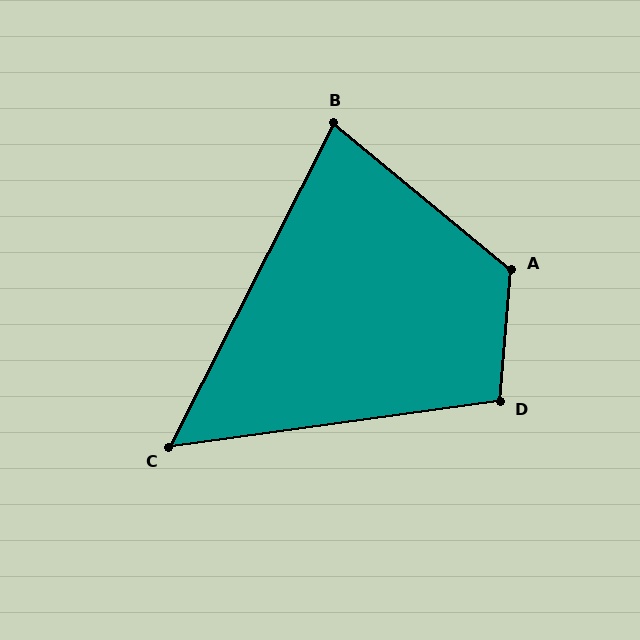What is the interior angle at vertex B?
Approximately 77 degrees (acute).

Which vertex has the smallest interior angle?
C, at approximately 55 degrees.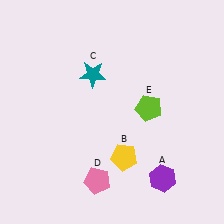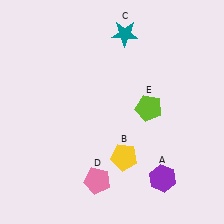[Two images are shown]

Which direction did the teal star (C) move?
The teal star (C) moved up.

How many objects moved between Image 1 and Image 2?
1 object moved between the two images.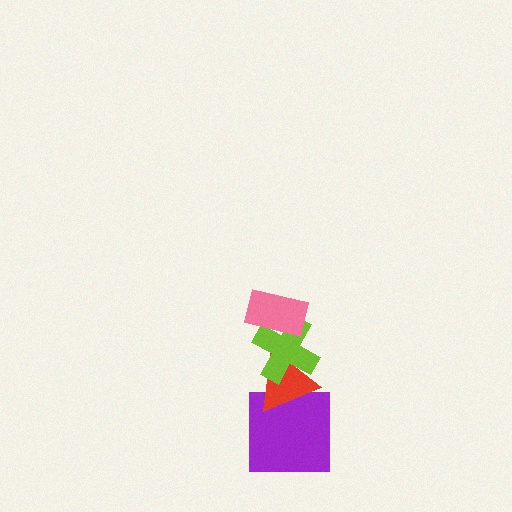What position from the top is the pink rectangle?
The pink rectangle is 1st from the top.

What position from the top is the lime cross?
The lime cross is 2nd from the top.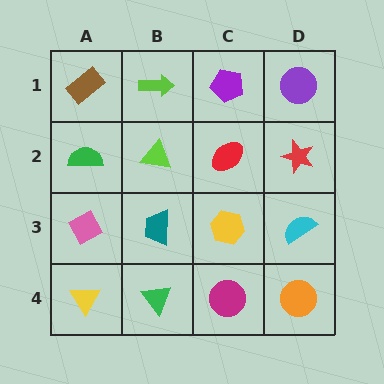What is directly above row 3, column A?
A green semicircle.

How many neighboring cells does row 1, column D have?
2.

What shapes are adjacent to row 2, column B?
A lime arrow (row 1, column B), a teal trapezoid (row 3, column B), a green semicircle (row 2, column A), a red ellipse (row 2, column C).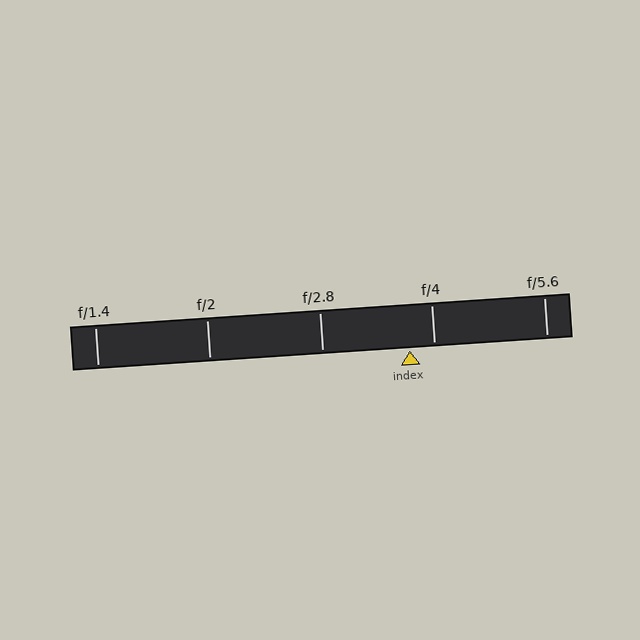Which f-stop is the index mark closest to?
The index mark is closest to f/4.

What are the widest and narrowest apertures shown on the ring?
The widest aperture shown is f/1.4 and the narrowest is f/5.6.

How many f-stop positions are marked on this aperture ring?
There are 5 f-stop positions marked.